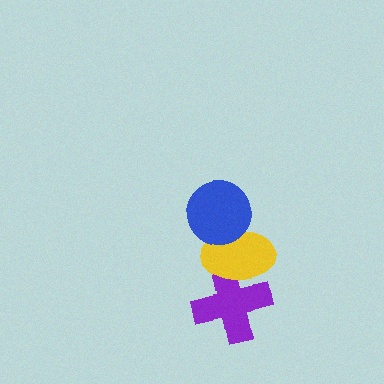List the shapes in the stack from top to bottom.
From top to bottom: the blue circle, the yellow ellipse, the purple cross.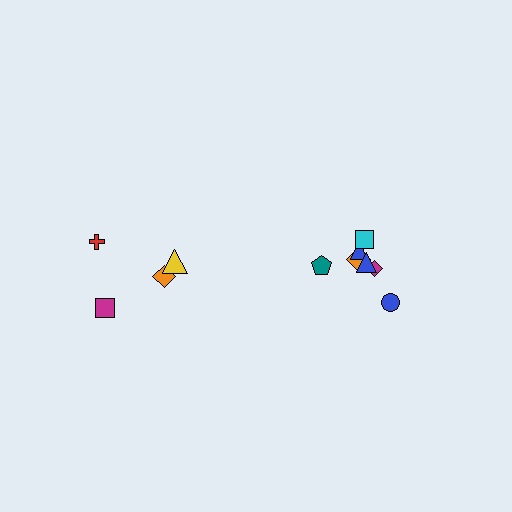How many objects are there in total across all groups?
There are 11 objects.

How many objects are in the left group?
There are 4 objects.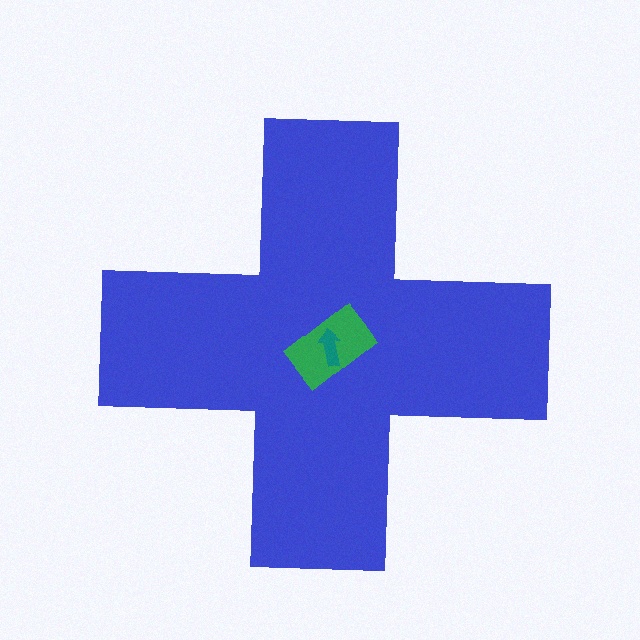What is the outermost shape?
The blue cross.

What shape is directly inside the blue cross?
The green rectangle.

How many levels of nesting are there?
3.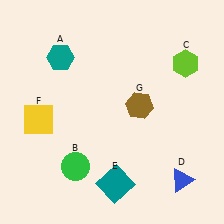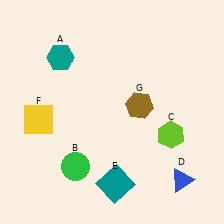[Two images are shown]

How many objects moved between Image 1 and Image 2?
1 object moved between the two images.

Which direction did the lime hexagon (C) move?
The lime hexagon (C) moved down.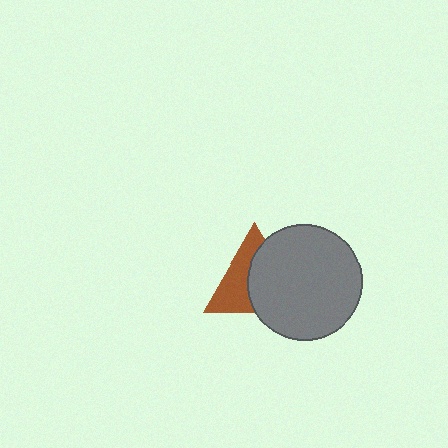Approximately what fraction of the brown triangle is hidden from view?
Roughly 54% of the brown triangle is hidden behind the gray circle.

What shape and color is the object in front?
The object in front is a gray circle.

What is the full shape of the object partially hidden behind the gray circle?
The partially hidden object is a brown triangle.